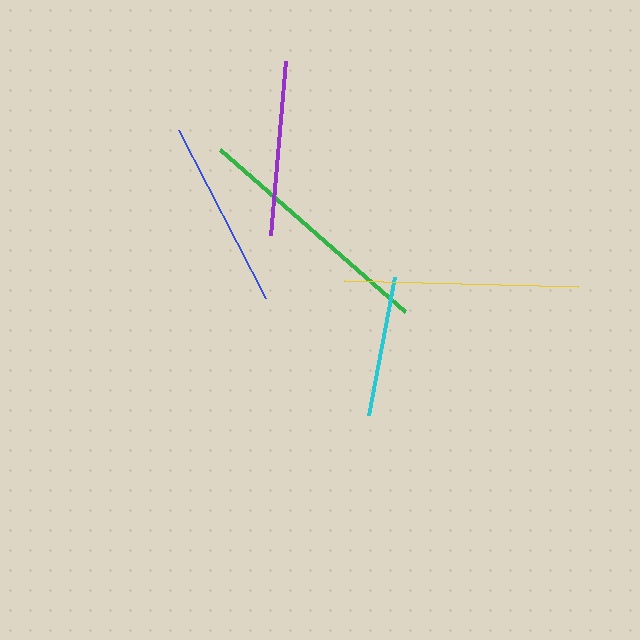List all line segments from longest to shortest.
From longest to shortest: green, yellow, blue, purple, cyan.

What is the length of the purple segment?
The purple segment is approximately 175 pixels long.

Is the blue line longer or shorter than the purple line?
The blue line is longer than the purple line.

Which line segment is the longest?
The green line is the longest at approximately 246 pixels.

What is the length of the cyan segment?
The cyan segment is approximately 141 pixels long.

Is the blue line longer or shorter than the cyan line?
The blue line is longer than the cyan line.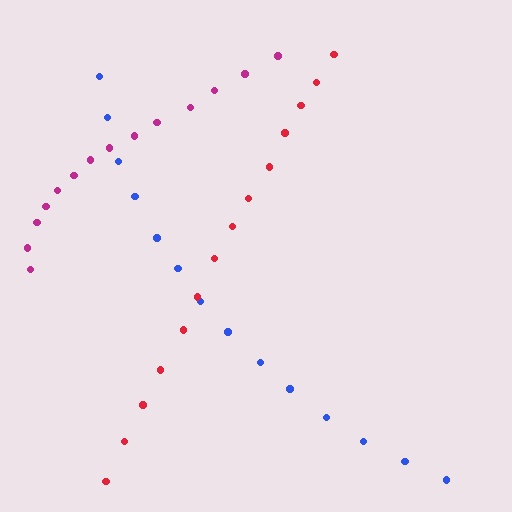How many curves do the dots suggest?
There are 3 distinct paths.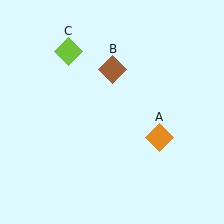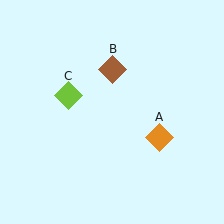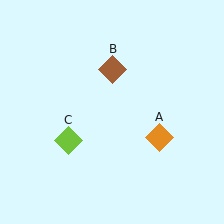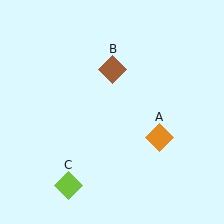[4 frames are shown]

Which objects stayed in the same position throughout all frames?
Orange diamond (object A) and brown diamond (object B) remained stationary.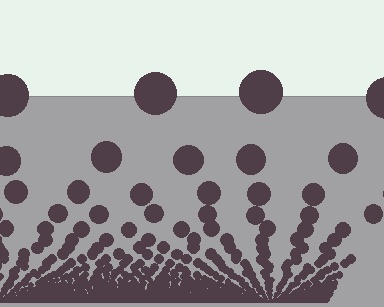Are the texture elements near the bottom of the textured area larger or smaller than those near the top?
Smaller. The gradient is inverted — elements near the bottom are smaller and denser.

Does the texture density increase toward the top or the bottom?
Density increases toward the bottom.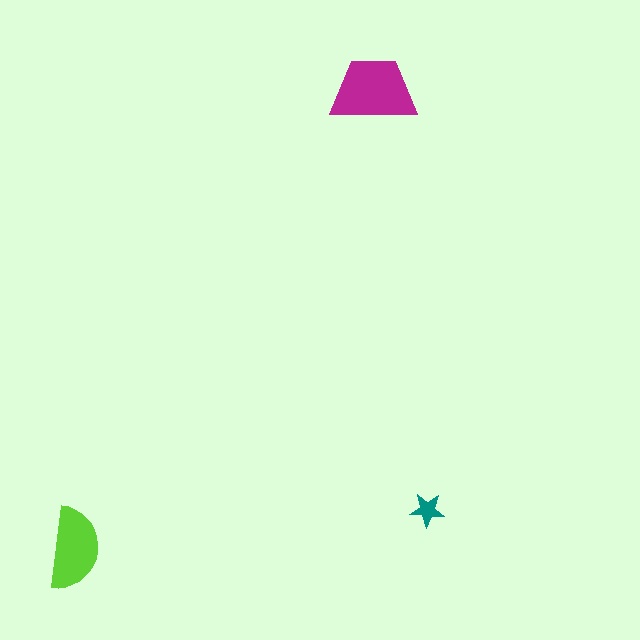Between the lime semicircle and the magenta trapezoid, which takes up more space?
The magenta trapezoid.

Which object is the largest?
The magenta trapezoid.